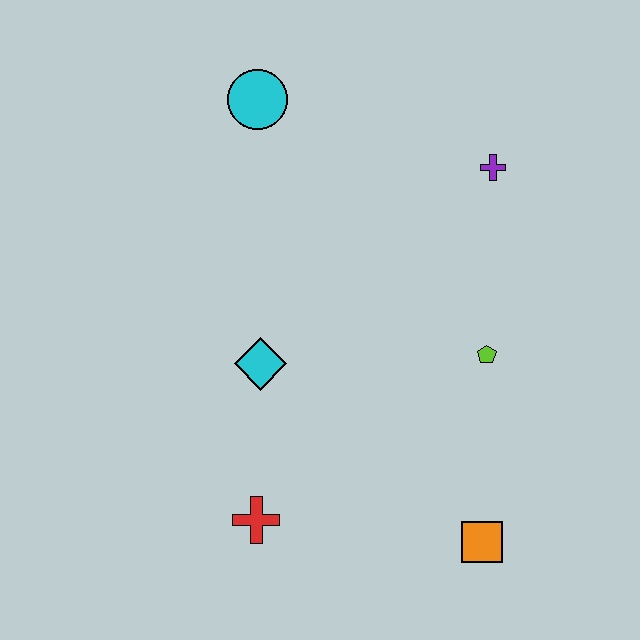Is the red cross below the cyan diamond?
Yes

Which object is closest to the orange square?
The lime pentagon is closest to the orange square.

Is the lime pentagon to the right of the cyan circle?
Yes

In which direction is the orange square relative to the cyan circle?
The orange square is below the cyan circle.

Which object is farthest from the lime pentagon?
The cyan circle is farthest from the lime pentagon.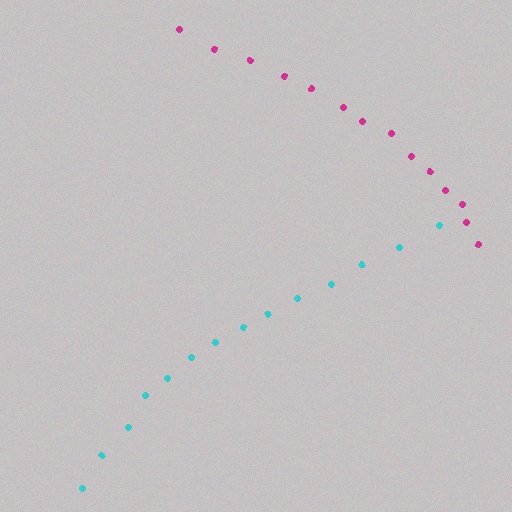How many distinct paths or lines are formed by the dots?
There are 2 distinct paths.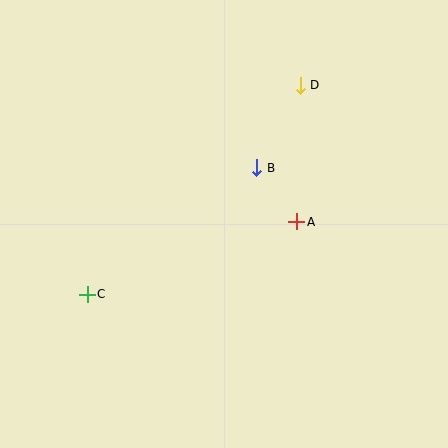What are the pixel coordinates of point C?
Point C is at (87, 294).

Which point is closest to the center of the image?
Point B at (257, 168) is closest to the center.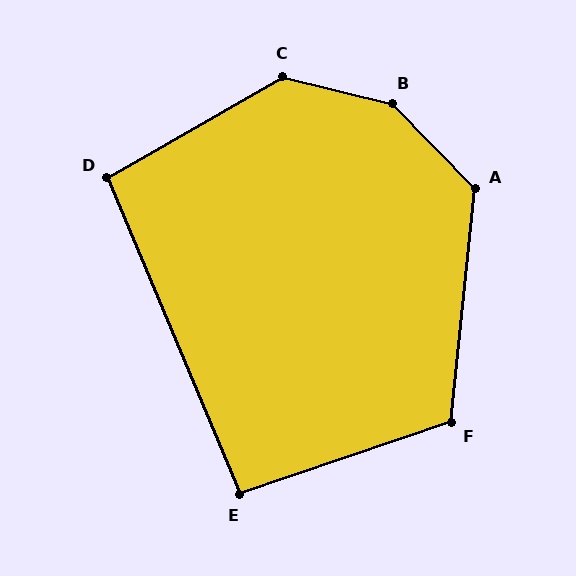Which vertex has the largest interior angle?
B, at approximately 148 degrees.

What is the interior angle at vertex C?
Approximately 136 degrees (obtuse).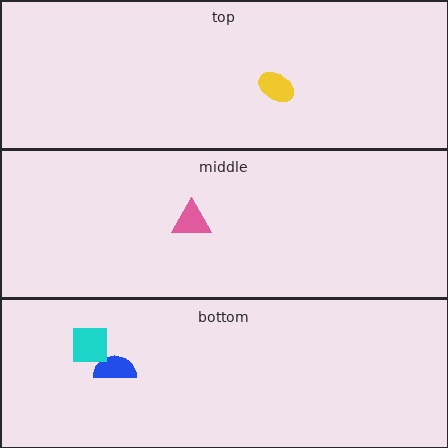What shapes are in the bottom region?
The blue semicircle, the cyan square.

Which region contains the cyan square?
The bottom region.